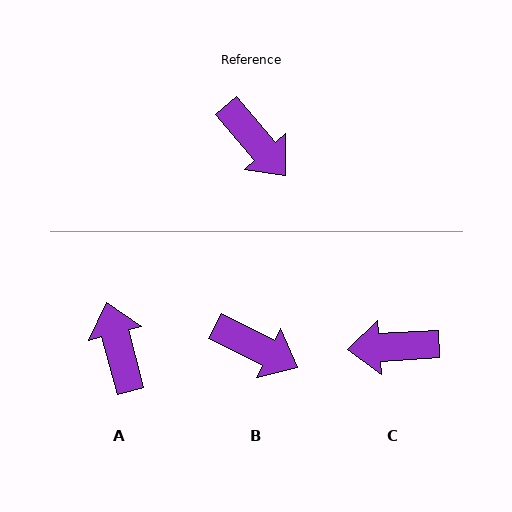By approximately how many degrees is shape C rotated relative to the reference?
Approximately 127 degrees clockwise.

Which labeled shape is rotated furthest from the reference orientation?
A, about 154 degrees away.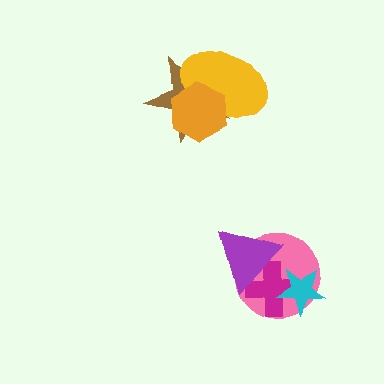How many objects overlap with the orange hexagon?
2 objects overlap with the orange hexagon.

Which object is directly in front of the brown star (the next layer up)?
The yellow ellipse is directly in front of the brown star.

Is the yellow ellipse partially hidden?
Yes, it is partially covered by another shape.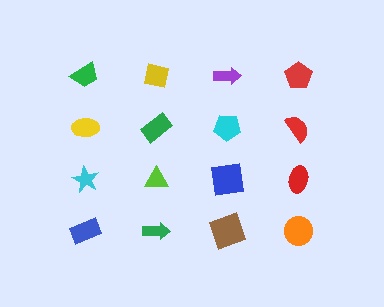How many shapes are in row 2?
4 shapes.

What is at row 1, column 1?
A green trapezoid.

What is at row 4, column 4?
An orange circle.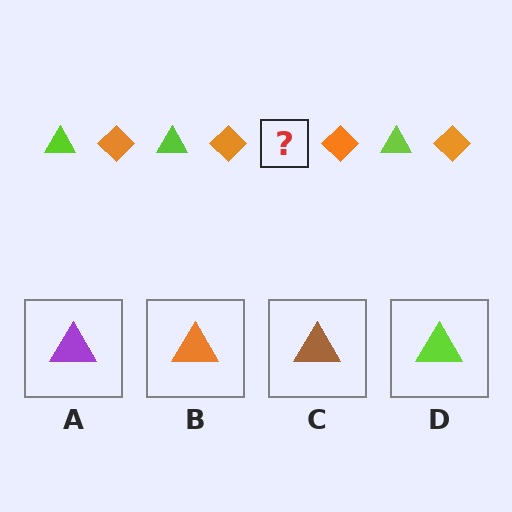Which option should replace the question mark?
Option D.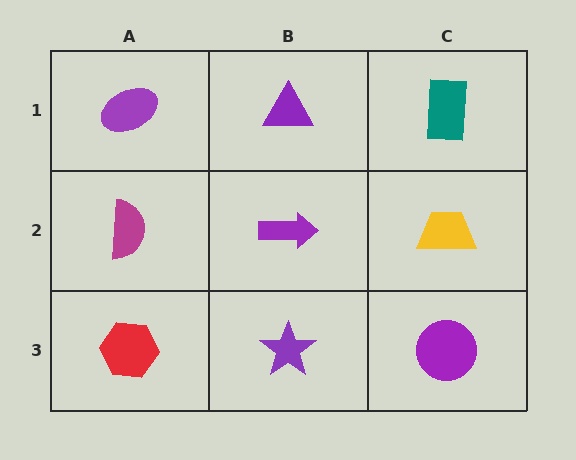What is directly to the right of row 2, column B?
A yellow trapezoid.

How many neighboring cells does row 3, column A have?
2.